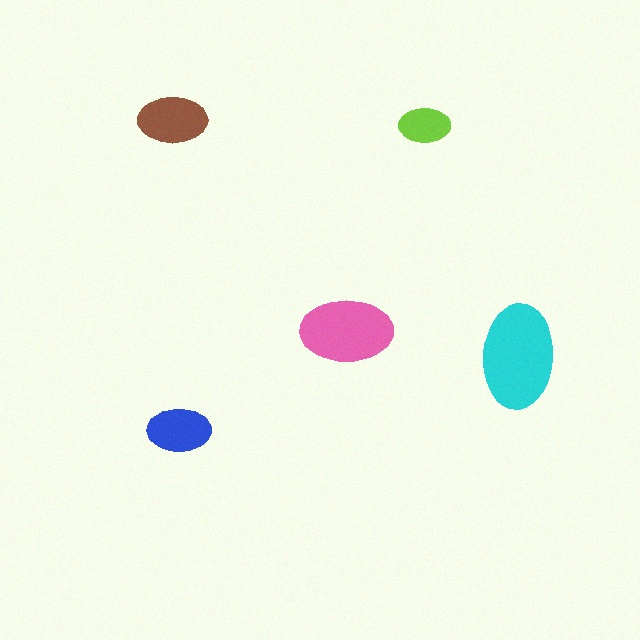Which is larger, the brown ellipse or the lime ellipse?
The brown one.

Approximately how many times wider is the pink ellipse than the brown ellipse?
About 1.5 times wider.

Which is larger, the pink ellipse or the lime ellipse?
The pink one.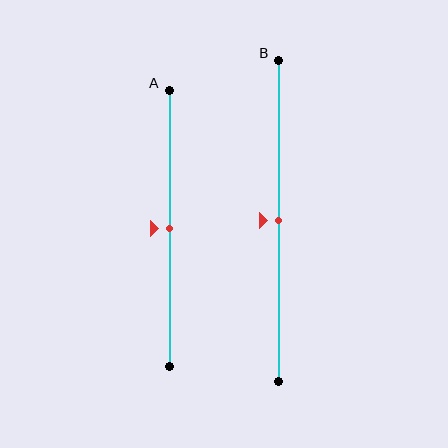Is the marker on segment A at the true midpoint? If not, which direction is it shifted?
Yes, the marker on segment A is at the true midpoint.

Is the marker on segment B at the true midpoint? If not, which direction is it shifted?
Yes, the marker on segment B is at the true midpoint.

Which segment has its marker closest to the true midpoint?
Segment A has its marker closest to the true midpoint.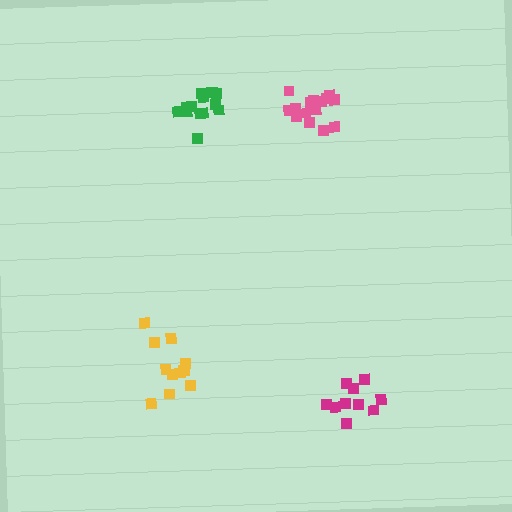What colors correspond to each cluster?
The clusters are colored: green, pink, magenta, yellow.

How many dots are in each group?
Group 1: 13 dots, Group 2: 16 dots, Group 3: 10 dots, Group 4: 11 dots (50 total).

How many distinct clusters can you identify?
There are 4 distinct clusters.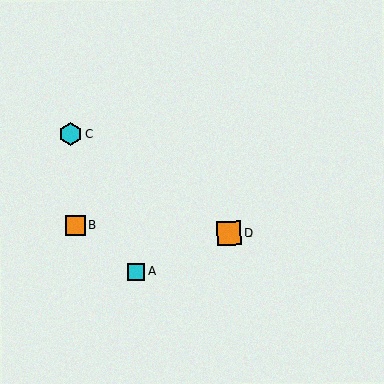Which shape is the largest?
The orange square (labeled D) is the largest.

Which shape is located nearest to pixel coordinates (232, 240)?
The orange square (labeled D) at (229, 233) is nearest to that location.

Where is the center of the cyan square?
The center of the cyan square is at (136, 272).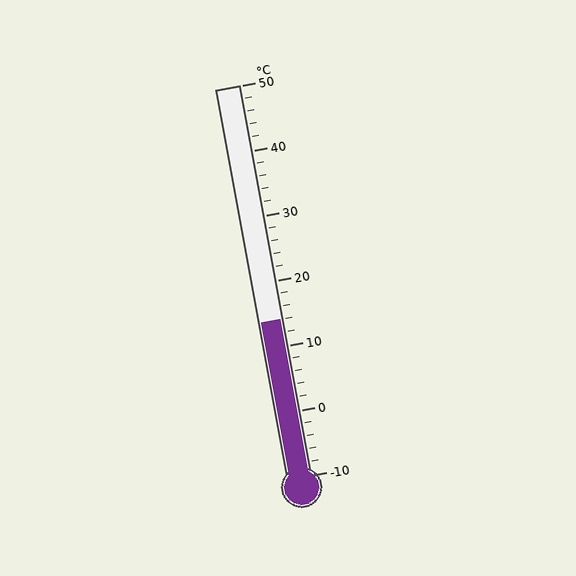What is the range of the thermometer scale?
The thermometer scale ranges from -10°C to 50°C.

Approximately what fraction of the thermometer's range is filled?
The thermometer is filled to approximately 40% of its range.